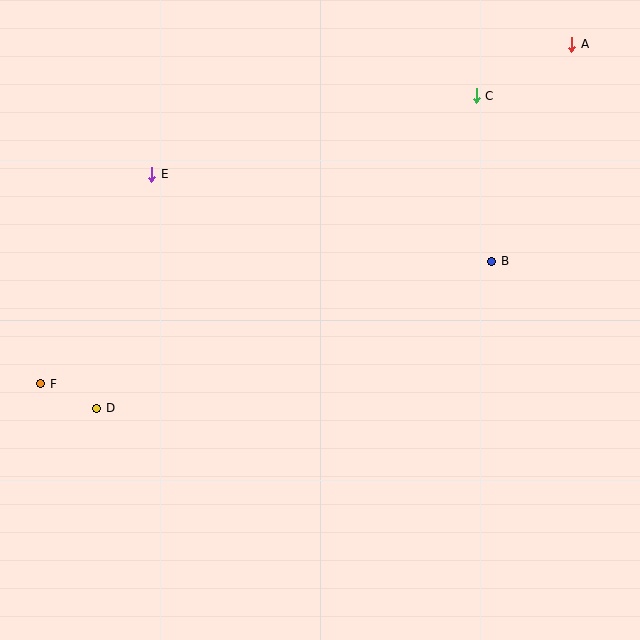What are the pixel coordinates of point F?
Point F is at (41, 384).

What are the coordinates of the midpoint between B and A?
The midpoint between B and A is at (532, 153).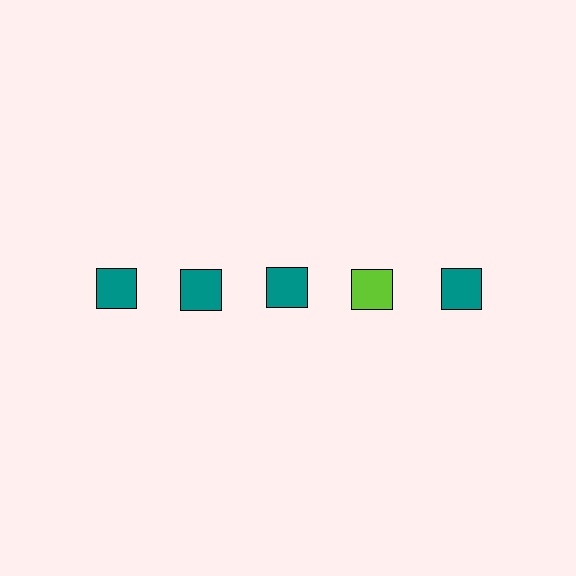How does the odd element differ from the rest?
It has a different color: lime instead of teal.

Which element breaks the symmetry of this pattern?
The lime square in the top row, second from right column breaks the symmetry. All other shapes are teal squares.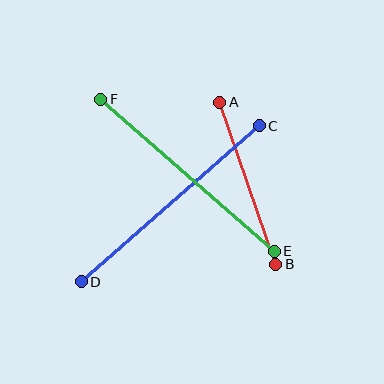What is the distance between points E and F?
The distance is approximately 231 pixels.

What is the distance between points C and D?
The distance is approximately 237 pixels.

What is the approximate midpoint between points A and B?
The midpoint is at approximately (248, 183) pixels.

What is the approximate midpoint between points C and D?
The midpoint is at approximately (170, 204) pixels.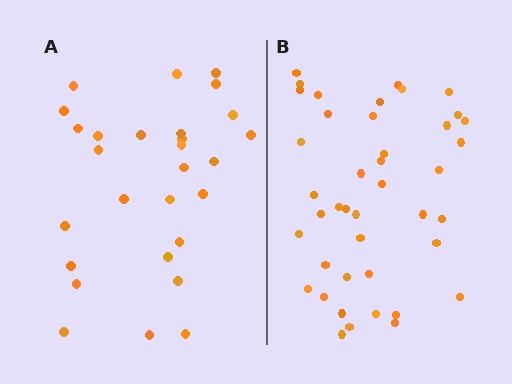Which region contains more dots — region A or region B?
Region B (the right region) has more dots.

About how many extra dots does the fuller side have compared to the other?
Region B has approximately 15 more dots than region A.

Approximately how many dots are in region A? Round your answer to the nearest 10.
About 30 dots. (The exact count is 28, which rounds to 30.)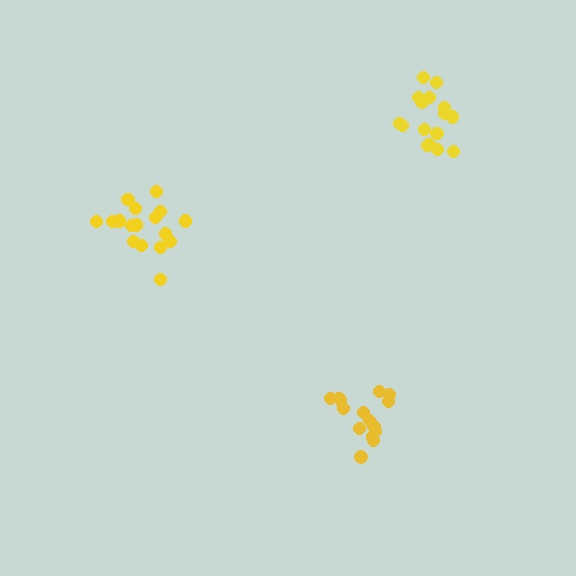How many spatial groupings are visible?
There are 3 spatial groupings.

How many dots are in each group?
Group 1: 15 dots, Group 2: 16 dots, Group 3: 17 dots (48 total).